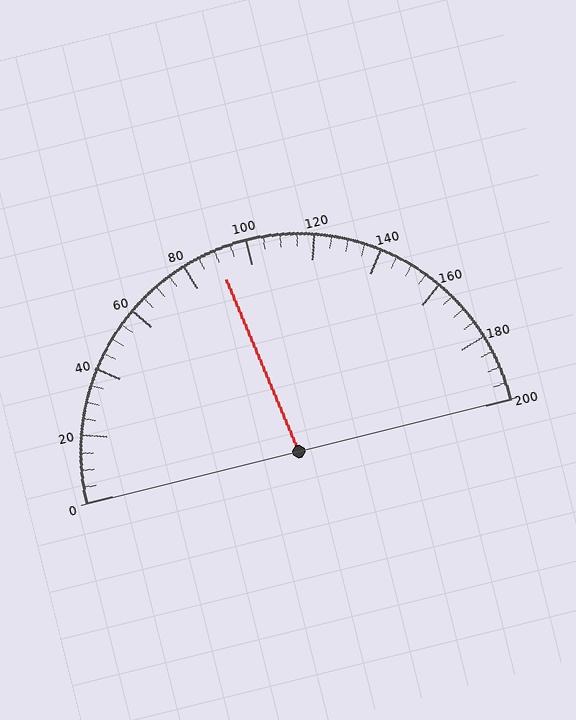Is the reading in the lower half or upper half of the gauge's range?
The reading is in the lower half of the range (0 to 200).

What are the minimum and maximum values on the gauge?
The gauge ranges from 0 to 200.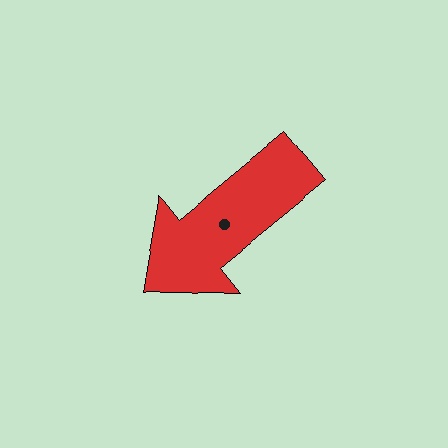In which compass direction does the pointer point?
Southwest.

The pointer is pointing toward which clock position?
Roughly 8 o'clock.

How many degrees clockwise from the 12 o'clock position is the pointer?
Approximately 231 degrees.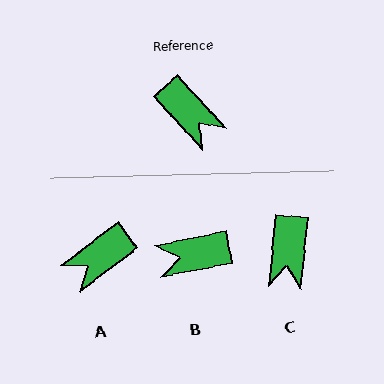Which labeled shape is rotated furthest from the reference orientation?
B, about 120 degrees away.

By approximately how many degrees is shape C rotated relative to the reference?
Approximately 47 degrees clockwise.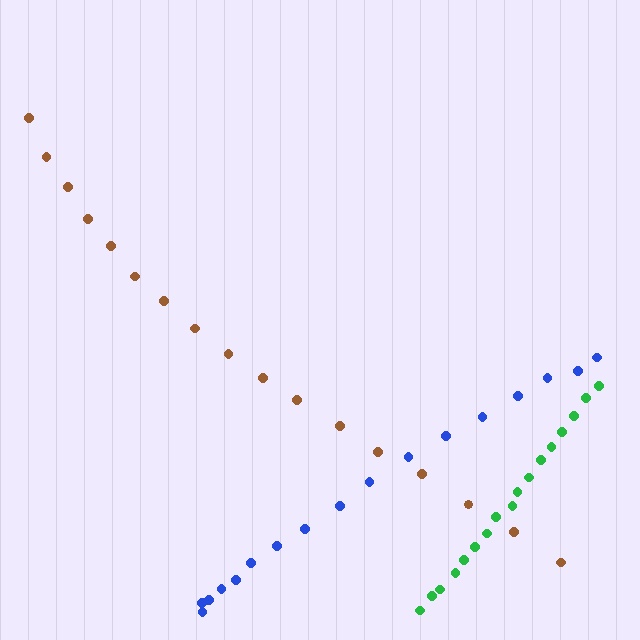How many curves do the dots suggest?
There are 3 distinct paths.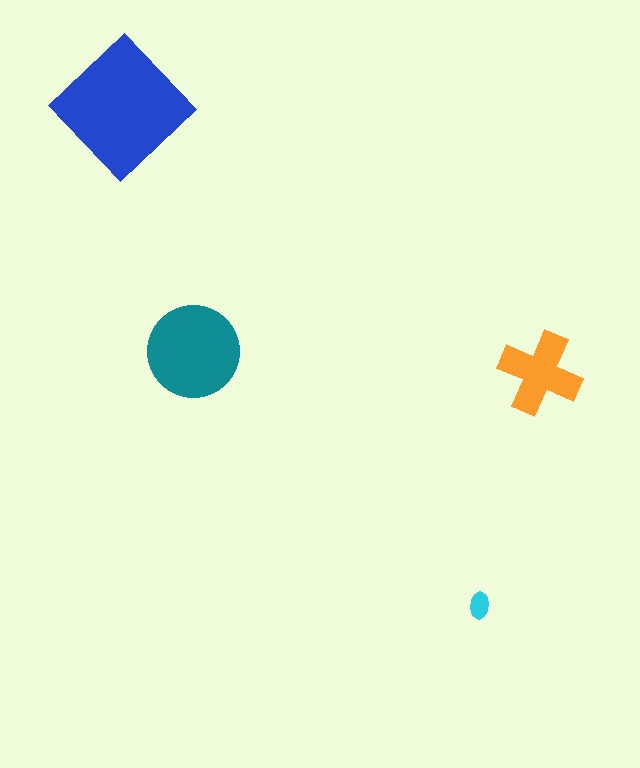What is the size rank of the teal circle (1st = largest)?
2nd.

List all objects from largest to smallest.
The blue diamond, the teal circle, the orange cross, the cyan ellipse.